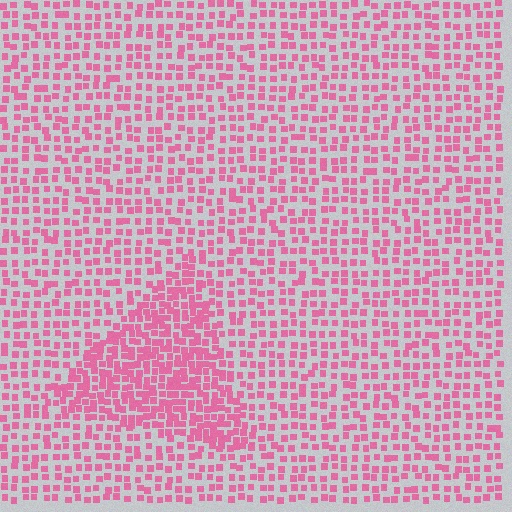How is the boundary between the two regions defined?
The boundary is defined by a change in element density (approximately 1.9x ratio). All elements are the same color, size, and shape.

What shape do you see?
I see a triangle.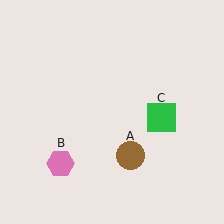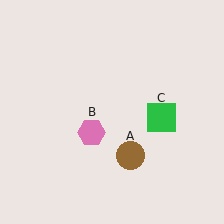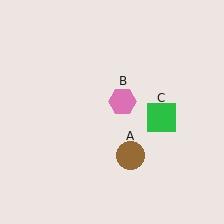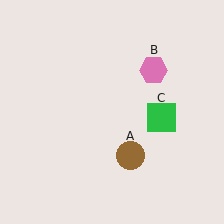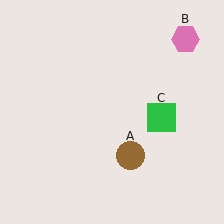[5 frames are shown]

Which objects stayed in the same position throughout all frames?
Brown circle (object A) and green square (object C) remained stationary.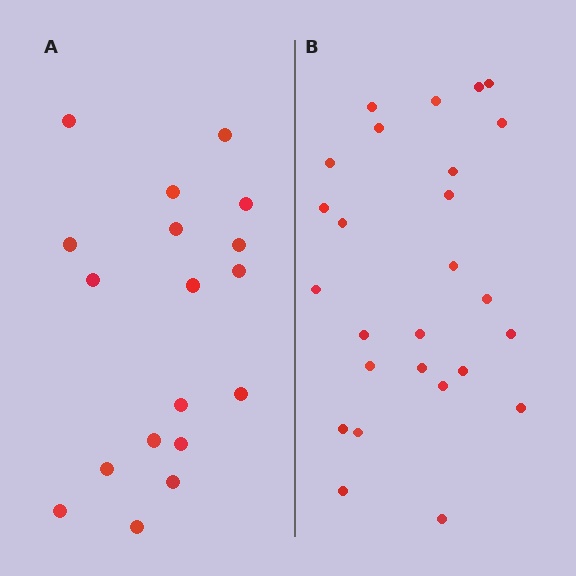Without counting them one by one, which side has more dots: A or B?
Region B (the right region) has more dots.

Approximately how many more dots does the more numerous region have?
Region B has roughly 8 or so more dots than region A.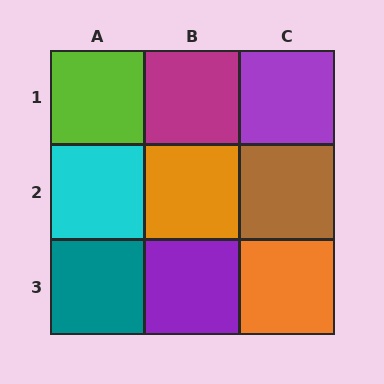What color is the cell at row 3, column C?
Orange.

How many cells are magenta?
1 cell is magenta.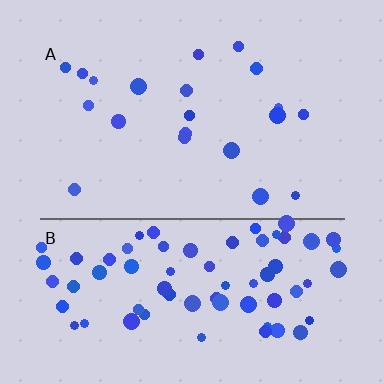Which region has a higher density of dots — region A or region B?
B (the bottom).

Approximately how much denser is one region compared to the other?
Approximately 3.7× — region B over region A.